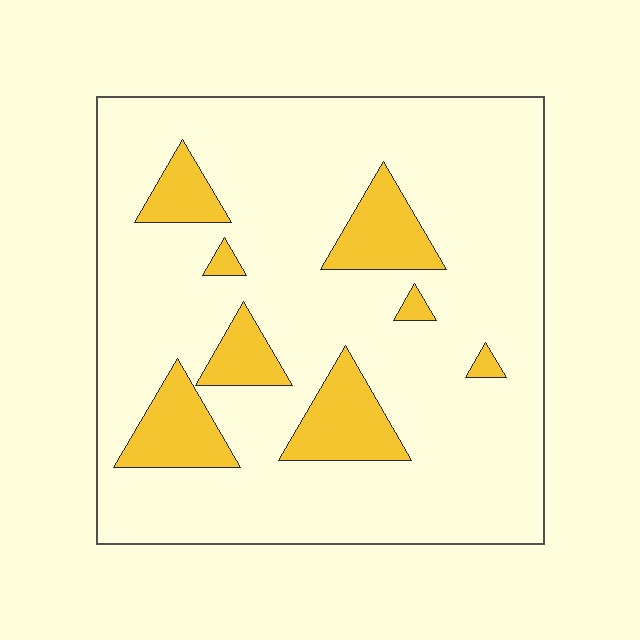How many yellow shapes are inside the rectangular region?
8.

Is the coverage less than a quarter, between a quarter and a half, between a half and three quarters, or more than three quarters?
Less than a quarter.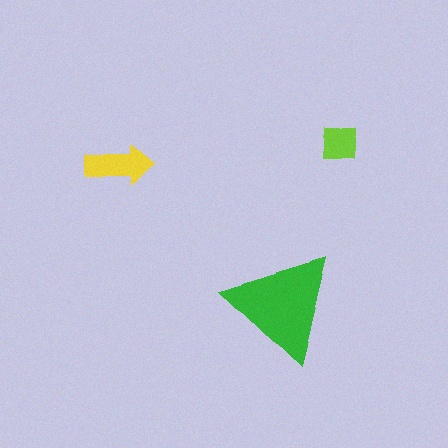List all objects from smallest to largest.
The lime square, the yellow arrow, the green triangle.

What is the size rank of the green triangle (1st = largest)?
1st.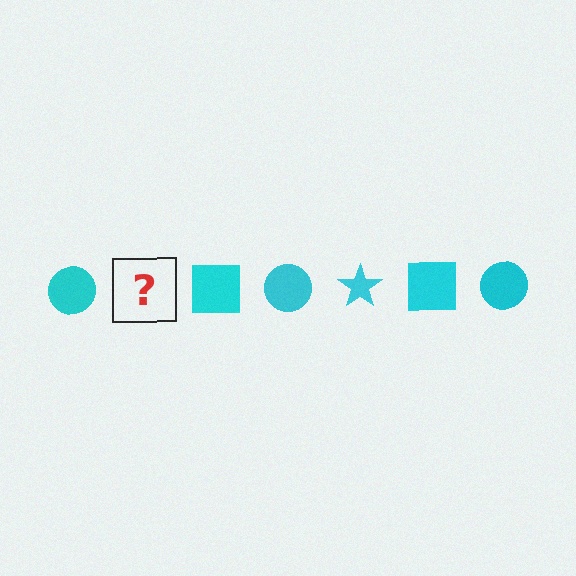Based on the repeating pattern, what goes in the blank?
The blank should be a cyan star.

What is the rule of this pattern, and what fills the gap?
The rule is that the pattern cycles through circle, star, square shapes in cyan. The gap should be filled with a cyan star.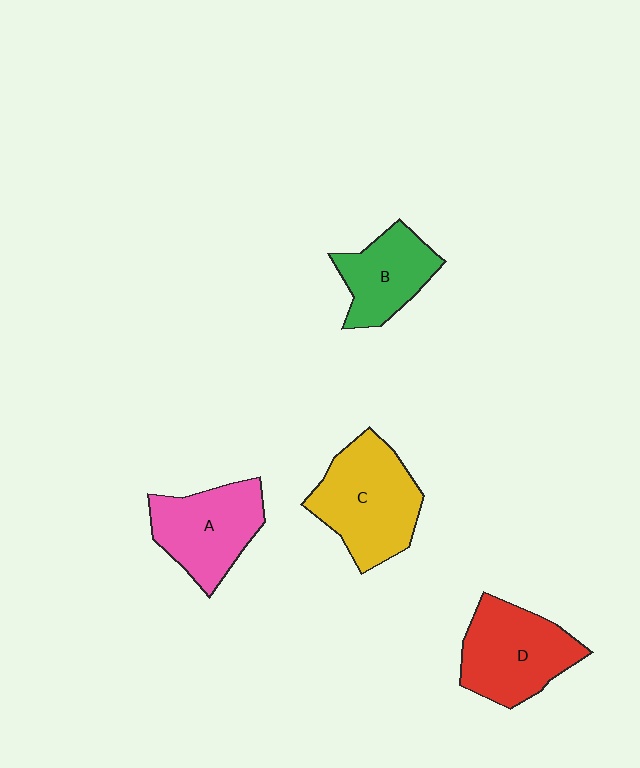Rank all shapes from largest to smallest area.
From largest to smallest: C (yellow), D (red), A (pink), B (green).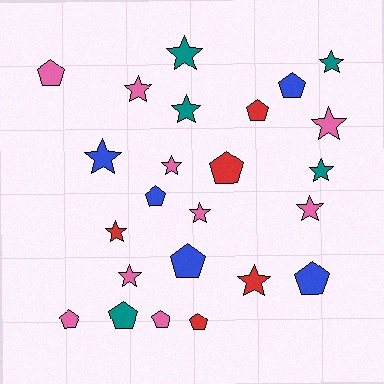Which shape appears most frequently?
Star, with 13 objects.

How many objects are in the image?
There are 24 objects.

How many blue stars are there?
There is 1 blue star.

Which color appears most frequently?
Pink, with 9 objects.